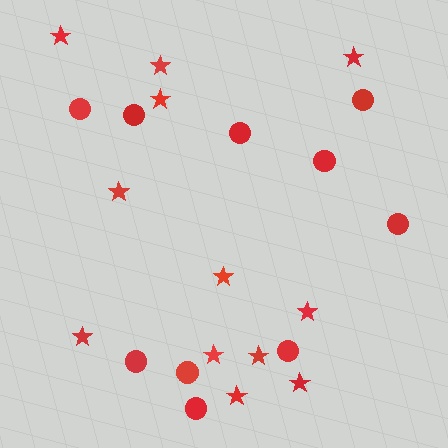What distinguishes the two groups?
There are 2 groups: one group of stars (12) and one group of circles (10).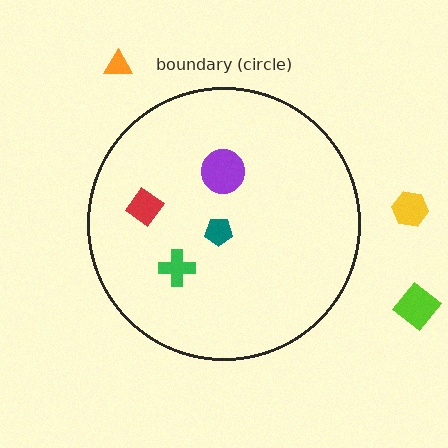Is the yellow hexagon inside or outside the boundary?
Outside.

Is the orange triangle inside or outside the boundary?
Outside.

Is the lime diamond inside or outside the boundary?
Outside.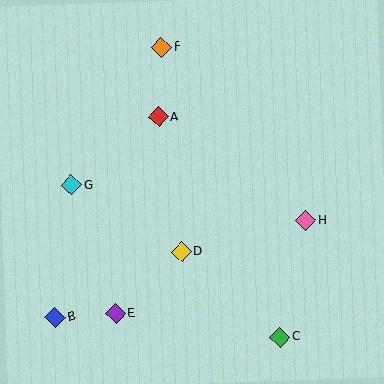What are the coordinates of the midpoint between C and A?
The midpoint between C and A is at (219, 227).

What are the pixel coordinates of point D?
Point D is at (181, 252).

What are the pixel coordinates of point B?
Point B is at (55, 317).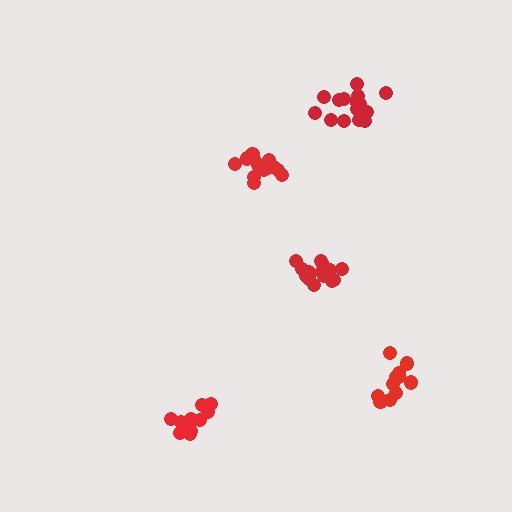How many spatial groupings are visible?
There are 5 spatial groupings.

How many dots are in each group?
Group 1: 15 dots, Group 2: 12 dots, Group 3: 12 dots, Group 4: 16 dots, Group 5: 15 dots (70 total).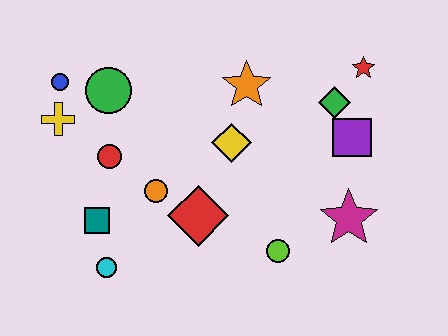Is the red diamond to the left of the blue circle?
No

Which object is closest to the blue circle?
The yellow cross is closest to the blue circle.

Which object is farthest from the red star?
The cyan circle is farthest from the red star.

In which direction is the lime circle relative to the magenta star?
The lime circle is to the left of the magenta star.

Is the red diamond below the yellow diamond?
Yes